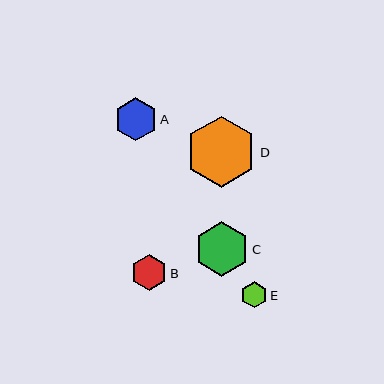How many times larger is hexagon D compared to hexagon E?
Hexagon D is approximately 2.7 times the size of hexagon E.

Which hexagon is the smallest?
Hexagon E is the smallest with a size of approximately 26 pixels.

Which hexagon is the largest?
Hexagon D is the largest with a size of approximately 71 pixels.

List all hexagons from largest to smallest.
From largest to smallest: D, C, A, B, E.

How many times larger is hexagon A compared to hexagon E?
Hexagon A is approximately 1.7 times the size of hexagon E.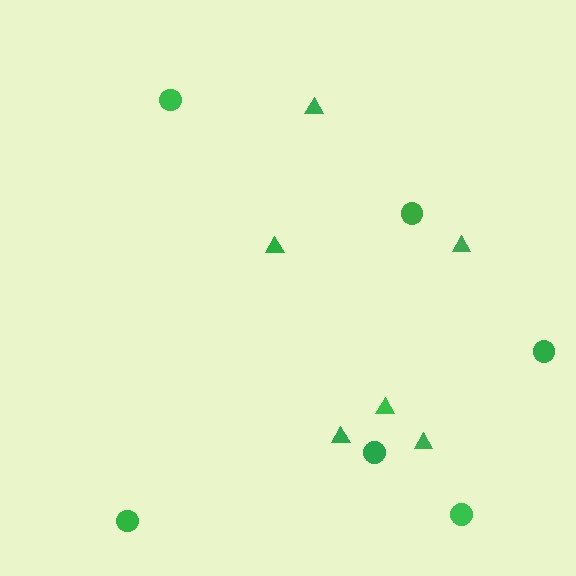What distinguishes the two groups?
There are 2 groups: one group of circles (6) and one group of triangles (6).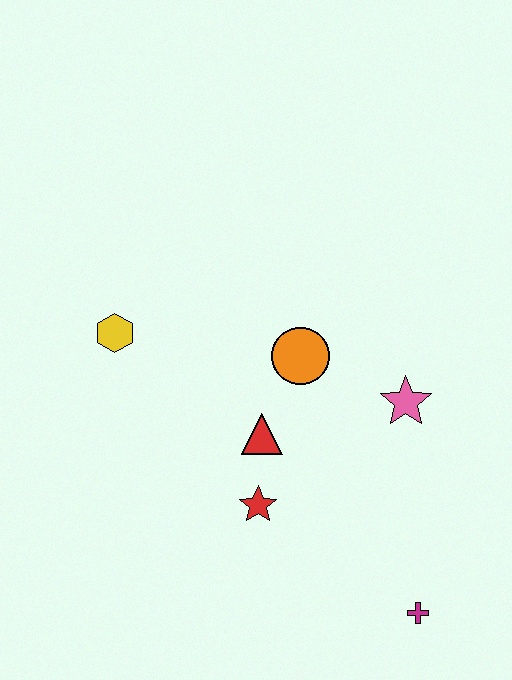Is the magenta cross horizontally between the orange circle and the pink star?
No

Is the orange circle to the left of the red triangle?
No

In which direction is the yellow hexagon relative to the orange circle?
The yellow hexagon is to the left of the orange circle.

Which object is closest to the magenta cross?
The red star is closest to the magenta cross.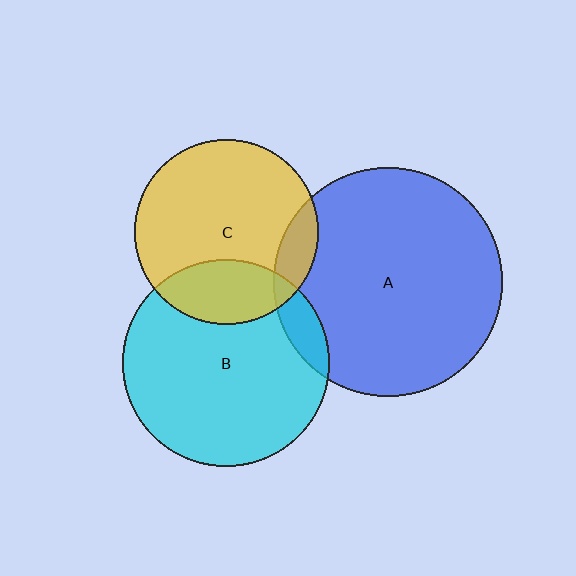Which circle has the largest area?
Circle A (blue).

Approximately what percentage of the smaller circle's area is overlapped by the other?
Approximately 10%.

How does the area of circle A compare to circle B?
Approximately 1.2 times.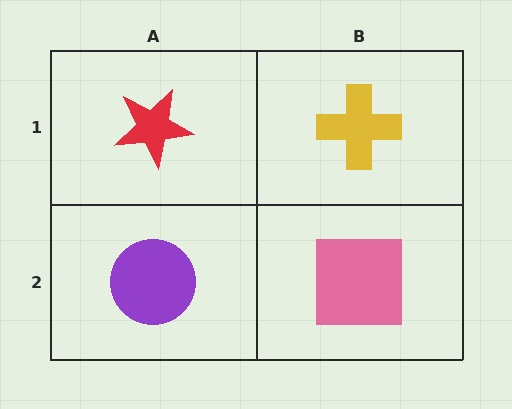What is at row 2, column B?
A pink square.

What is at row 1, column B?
A yellow cross.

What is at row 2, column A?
A purple circle.